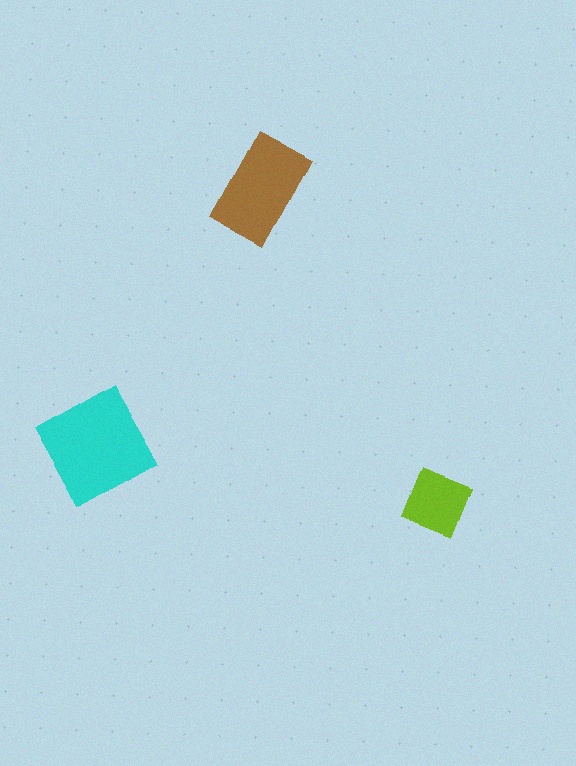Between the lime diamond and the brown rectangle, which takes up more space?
The brown rectangle.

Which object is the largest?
The cyan square.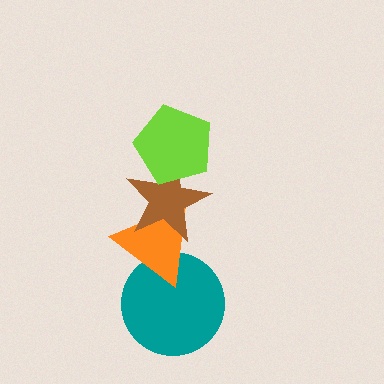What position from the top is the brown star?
The brown star is 2nd from the top.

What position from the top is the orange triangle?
The orange triangle is 3rd from the top.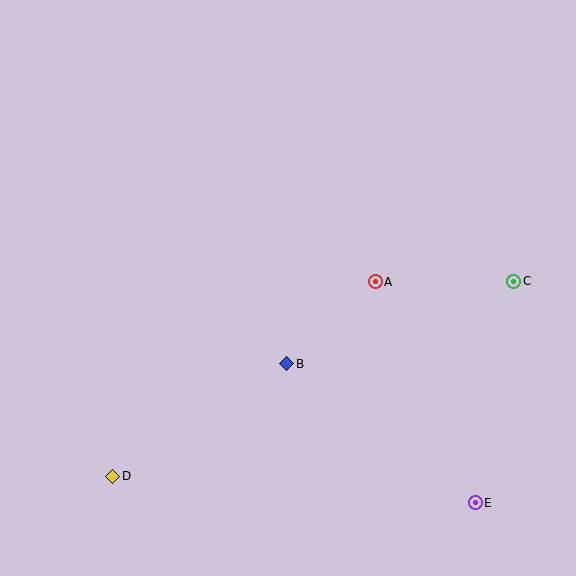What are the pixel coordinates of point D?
Point D is at (113, 476).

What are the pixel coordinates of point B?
Point B is at (287, 364).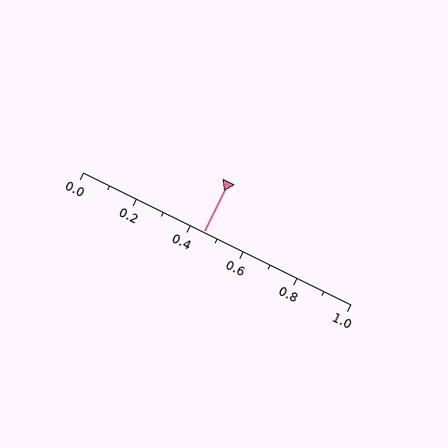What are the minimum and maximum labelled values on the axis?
The axis runs from 0.0 to 1.0.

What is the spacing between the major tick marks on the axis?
The major ticks are spaced 0.2 apart.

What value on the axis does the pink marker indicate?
The marker indicates approximately 0.45.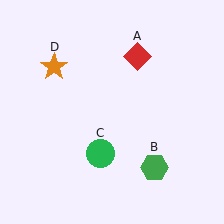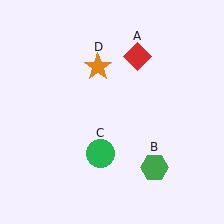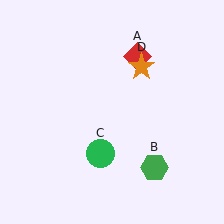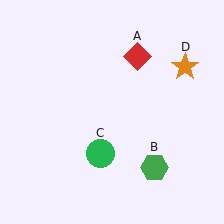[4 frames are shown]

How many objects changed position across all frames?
1 object changed position: orange star (object D).